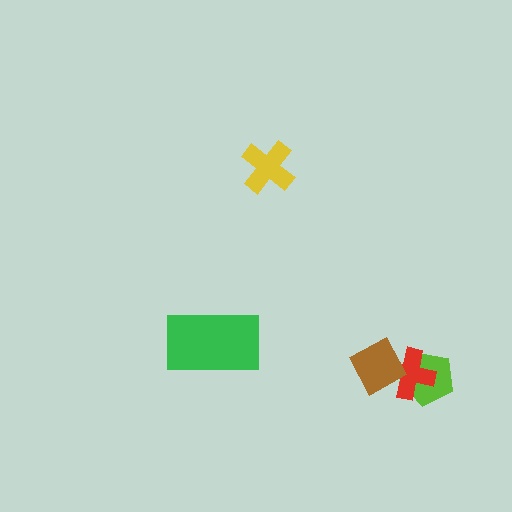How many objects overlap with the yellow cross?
0 objects overlap with the yellow cross.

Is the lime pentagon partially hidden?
Yes, it is partially covered by another shape.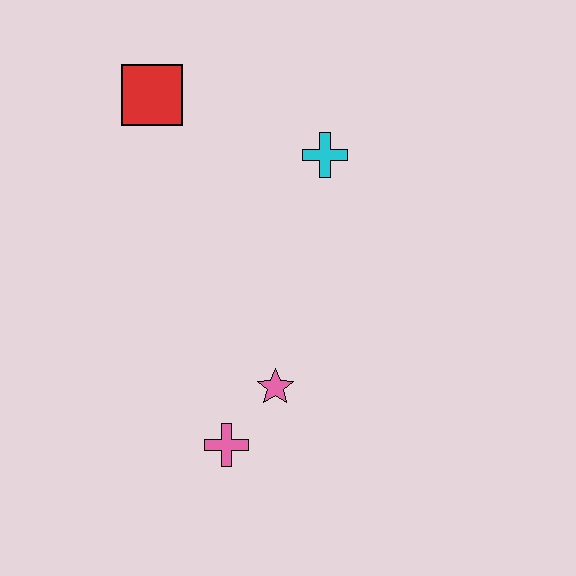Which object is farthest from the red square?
The pink cross is farthest from the red square.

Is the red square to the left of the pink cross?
Yes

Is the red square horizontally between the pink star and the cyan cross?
No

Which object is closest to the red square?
The cyan cross is closest to the red square.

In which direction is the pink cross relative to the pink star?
The pink cross is below the pink star.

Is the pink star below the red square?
Yes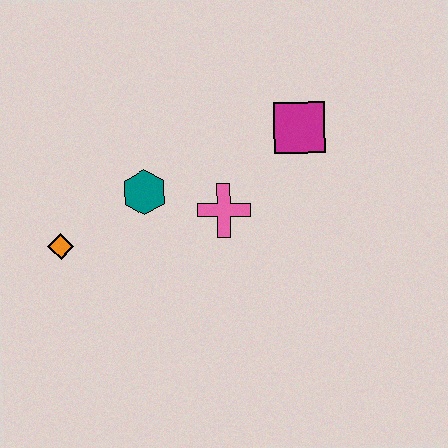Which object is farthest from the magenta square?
The orange diamond is farthest from the magenta square.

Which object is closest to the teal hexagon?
The pink cross is closest to the teal hexagon.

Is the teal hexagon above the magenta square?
No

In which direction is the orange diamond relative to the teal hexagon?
The orange diamond is to the left of the teal hexagon.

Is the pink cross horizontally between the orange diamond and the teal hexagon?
No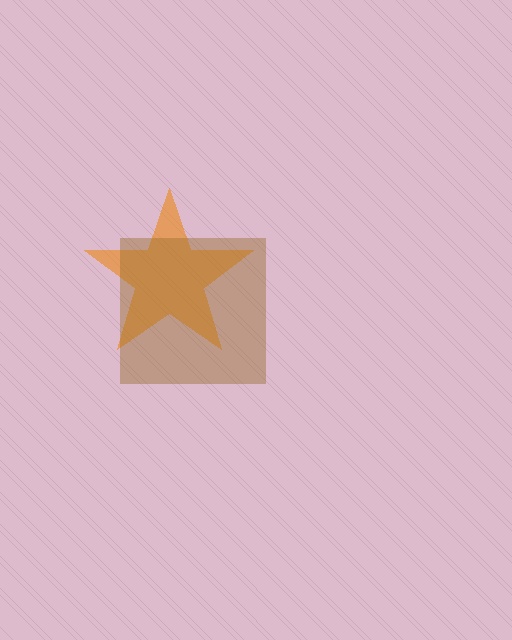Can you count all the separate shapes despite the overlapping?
Yes, there are 2 separate shapes.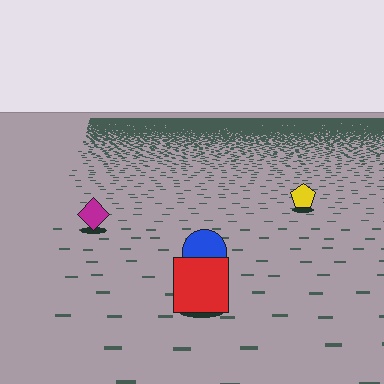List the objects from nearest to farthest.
From nearest to farthest: the red square, the blue circle, the magenta diamond, the yellow pentagon.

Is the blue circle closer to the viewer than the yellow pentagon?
Yes. The blue circle is closer — you can tell from the texture gradient: the ground texture is coarser near it.